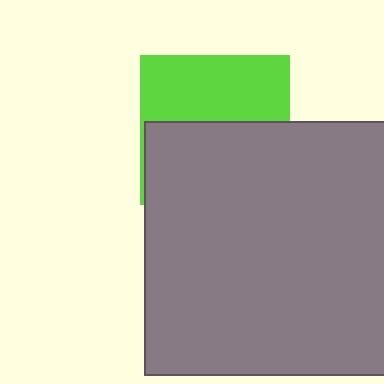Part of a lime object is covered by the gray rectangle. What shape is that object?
It is a square.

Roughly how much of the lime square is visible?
About half of it is visible (roughly 45%).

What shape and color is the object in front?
The object in front is a gray rectangle.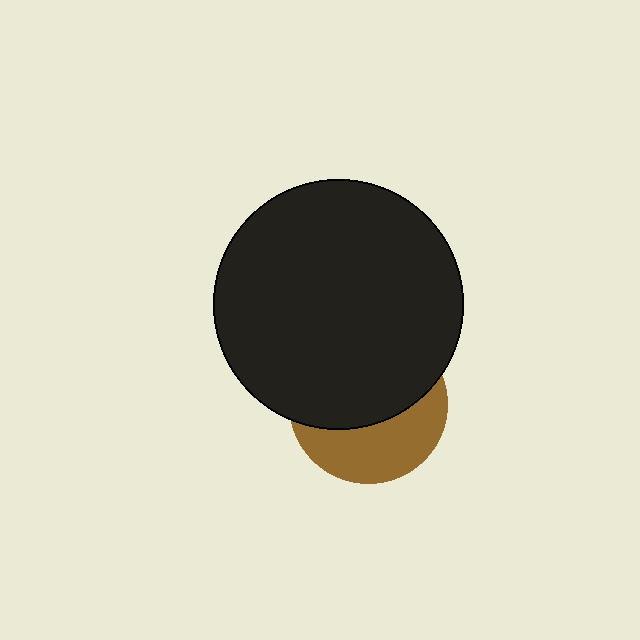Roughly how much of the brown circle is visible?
A small part of it is visible (roughly 40%).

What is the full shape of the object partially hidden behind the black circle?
The partially hidden object is a brown circle.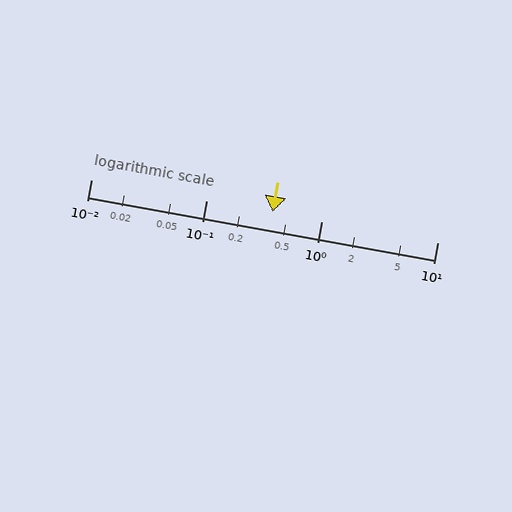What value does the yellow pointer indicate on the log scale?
The pointer indicates approximately 0.37.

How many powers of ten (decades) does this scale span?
The scale spans 3 decades, from 0.01 to 10.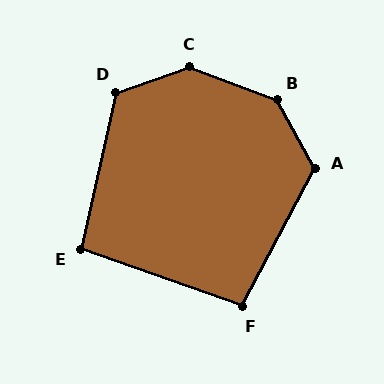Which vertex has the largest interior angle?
B, at approximately 140 degrees.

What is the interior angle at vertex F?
Approximately 98 degrees (obtuse).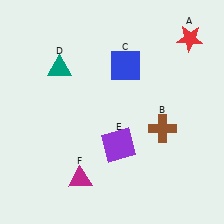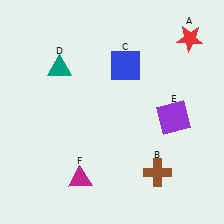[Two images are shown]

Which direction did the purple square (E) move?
The purple square (E) moved right.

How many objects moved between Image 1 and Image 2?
2 objects moved between the two images.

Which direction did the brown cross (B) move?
The brown cross (B) moved down.